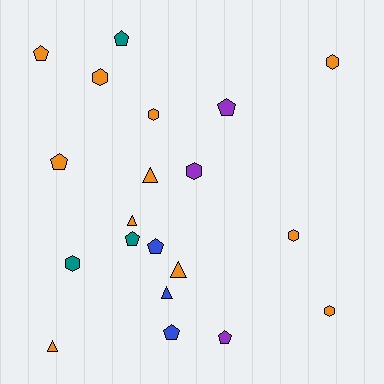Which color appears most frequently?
Orange, with 11 objects.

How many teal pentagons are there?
There are 2 teal pentagons.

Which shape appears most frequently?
Pentagon, with 8 objects.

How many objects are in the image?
There are 20 objects.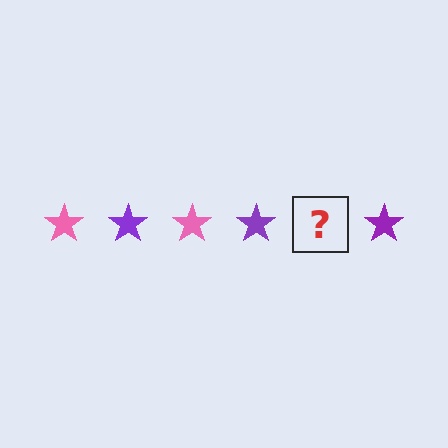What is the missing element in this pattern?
The missing element is a pink star.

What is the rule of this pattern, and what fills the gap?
The rule is that the pattern cycles through pink, purple stars. The gap should be filled with a pink star.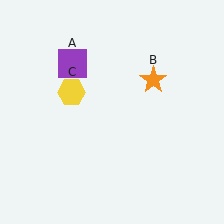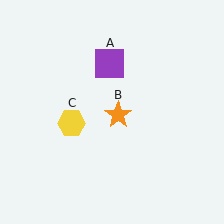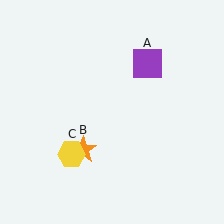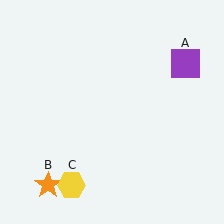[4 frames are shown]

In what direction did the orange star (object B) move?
The orange star (object B) moved down and to the left.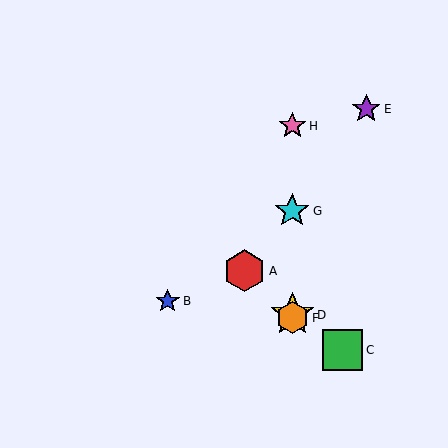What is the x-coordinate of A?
Object A is at x≈245.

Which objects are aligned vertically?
Objects D, F, G, H are aligned vertically.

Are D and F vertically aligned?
Yes, both are at x≈292.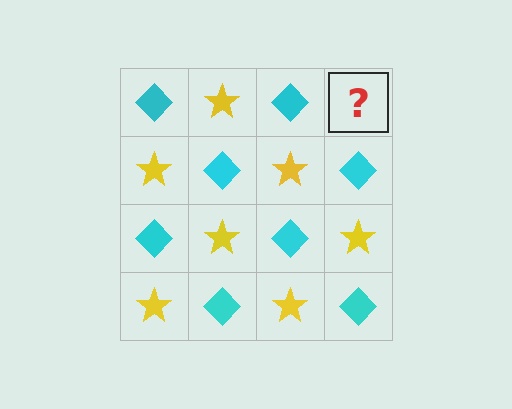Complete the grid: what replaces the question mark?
The question mark should be replaced with a yellow star.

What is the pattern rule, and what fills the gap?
The rule is that it alternates cyan diamond and yellow star in a checkerboard pattern. The gap should be filled with a yellow star.